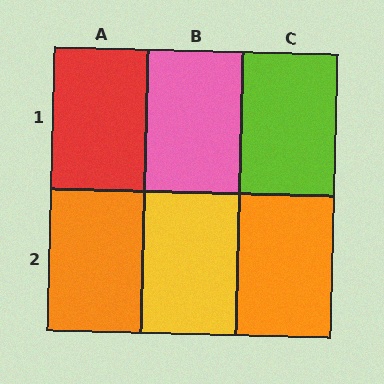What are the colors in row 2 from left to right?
Orange, yellow, orange.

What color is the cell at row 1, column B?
Pink.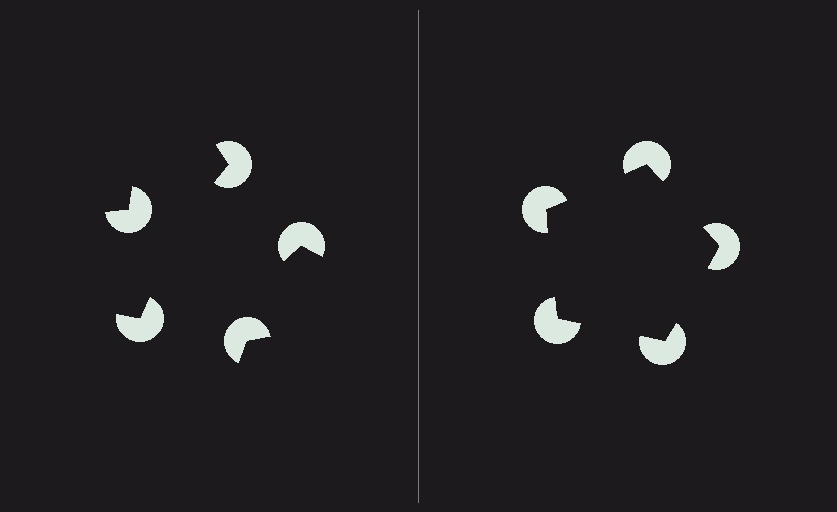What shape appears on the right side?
An illusory pentagon.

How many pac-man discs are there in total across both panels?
10 — 5 on each side.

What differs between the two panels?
The pac-man discs are positioned identically on both sides; only the wedge orientations differ. On the right they align to a pentagon; on the left they are misaligned.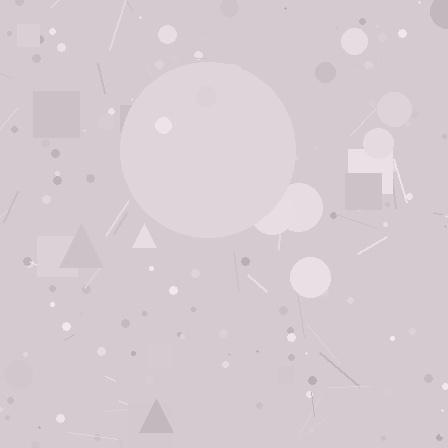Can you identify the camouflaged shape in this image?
The camouflaged shape is a circle.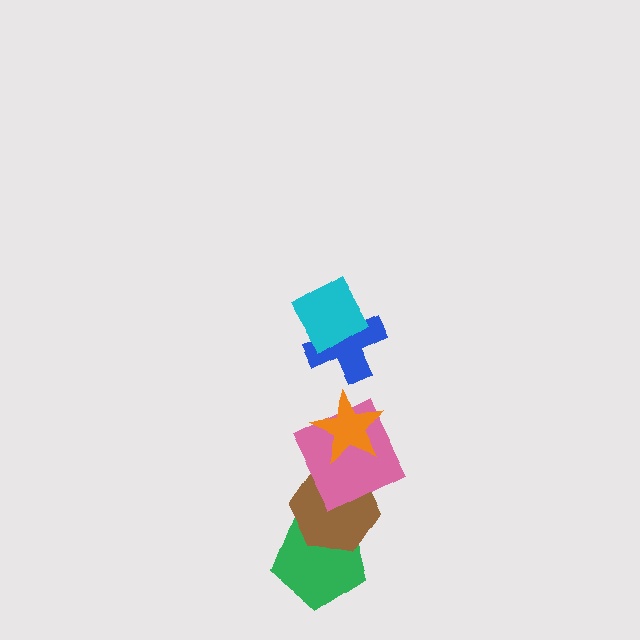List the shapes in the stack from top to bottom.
From top to bottom: the cyan diamond, the blue cross, the orange star, the pink square, the brown hexagon, the green pentagon.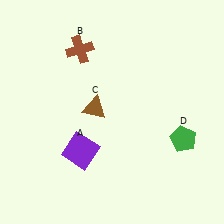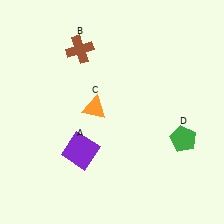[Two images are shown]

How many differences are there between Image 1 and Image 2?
There is 1 difference between the two images.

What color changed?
The triangle (C) changed from brown in Image 1 to orange in Image 2.